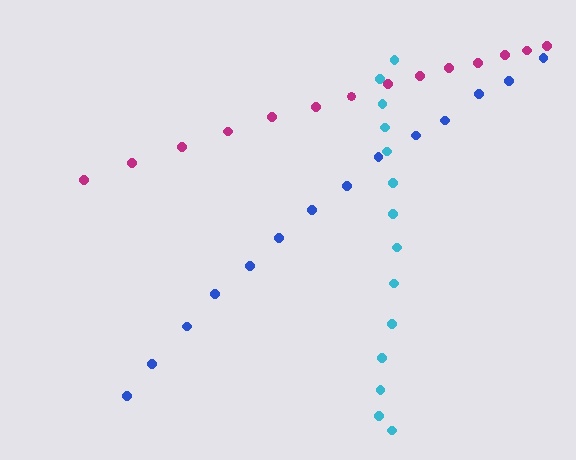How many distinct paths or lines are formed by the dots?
There are 3 distinct paths.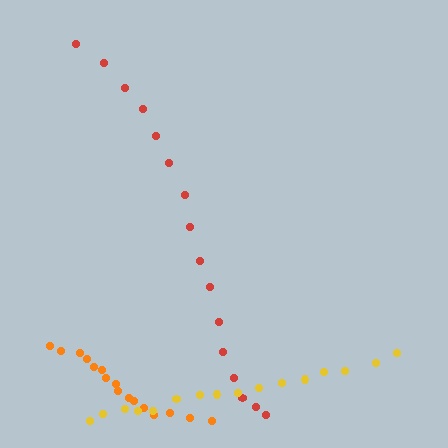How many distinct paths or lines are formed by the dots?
There are 3 distinct paths.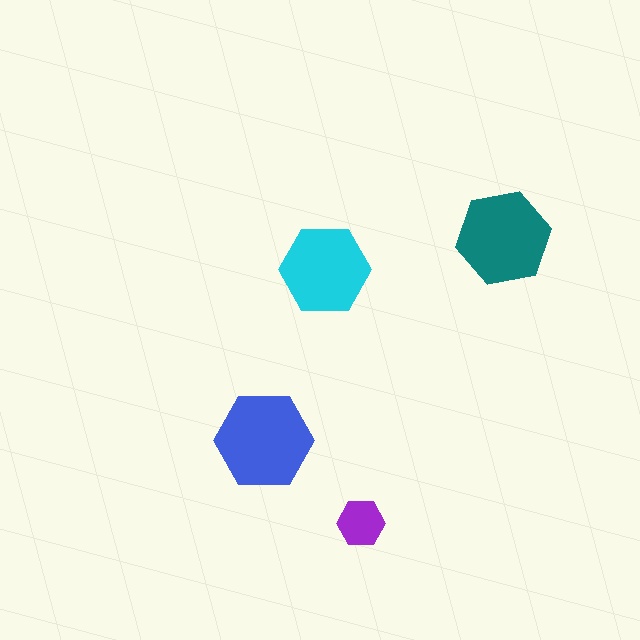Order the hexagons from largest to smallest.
the blue one, the teal one, the cyan one, the purple one.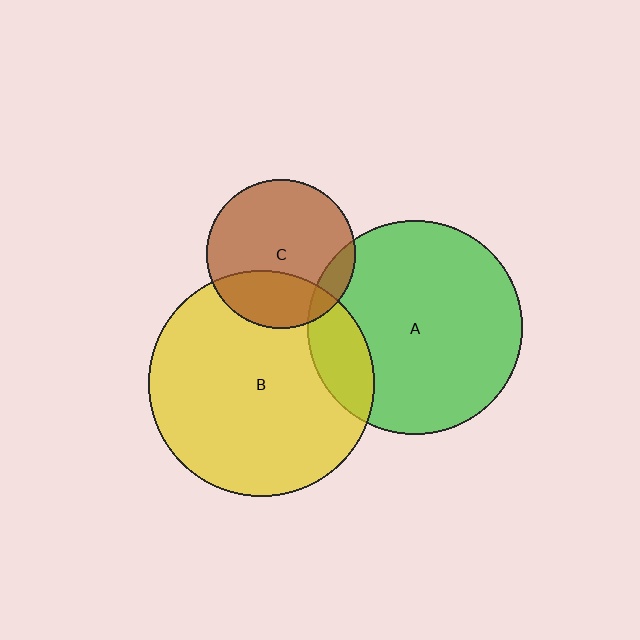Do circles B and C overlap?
Yes.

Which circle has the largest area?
Circle B (yellow).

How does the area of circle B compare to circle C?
Approximately 2.3 times.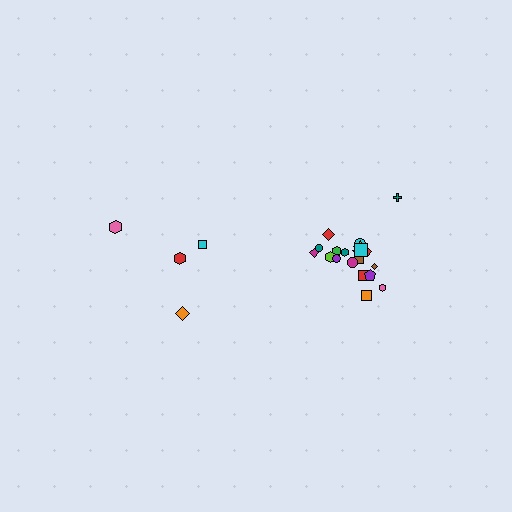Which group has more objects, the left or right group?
The right group.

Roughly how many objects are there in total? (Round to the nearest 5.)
Roughly 25 objects in total.